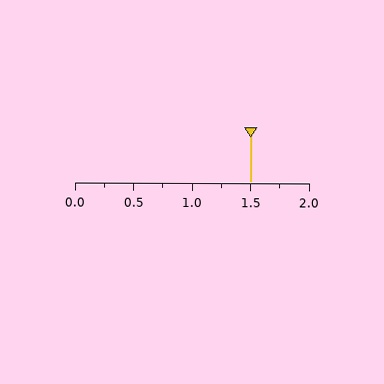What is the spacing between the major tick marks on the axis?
The major ticks are spaced 0.5 apart.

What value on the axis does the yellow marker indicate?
The marker indicates approximately 1.5.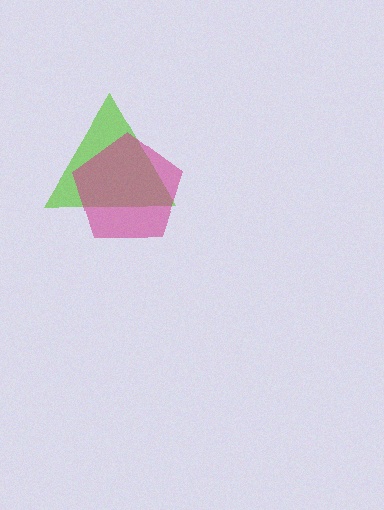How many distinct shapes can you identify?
There are 2 distinct shapes: a lime triangle, a magenta pentagon.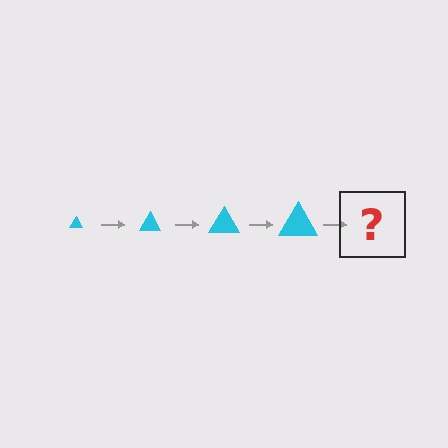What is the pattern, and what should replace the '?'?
The pattern is that the triangle gets progressively larger each step. The '?' should be a cyan triangle, larger than the previous one.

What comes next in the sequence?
The next element should be a cyan triangle, larger than the previous one.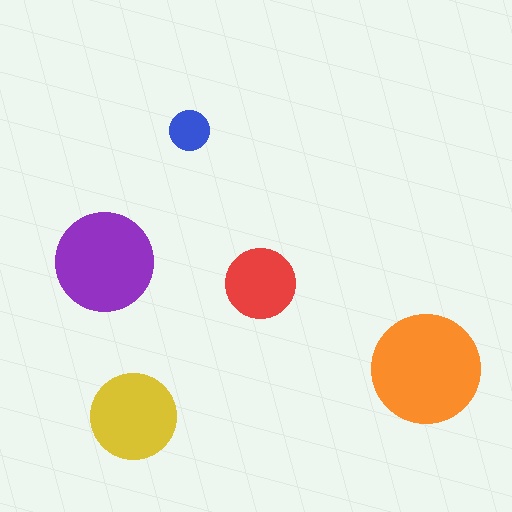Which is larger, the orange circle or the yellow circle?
The orange one.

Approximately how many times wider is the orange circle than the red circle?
About 1.5 times wider.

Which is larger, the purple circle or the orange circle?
The orange one.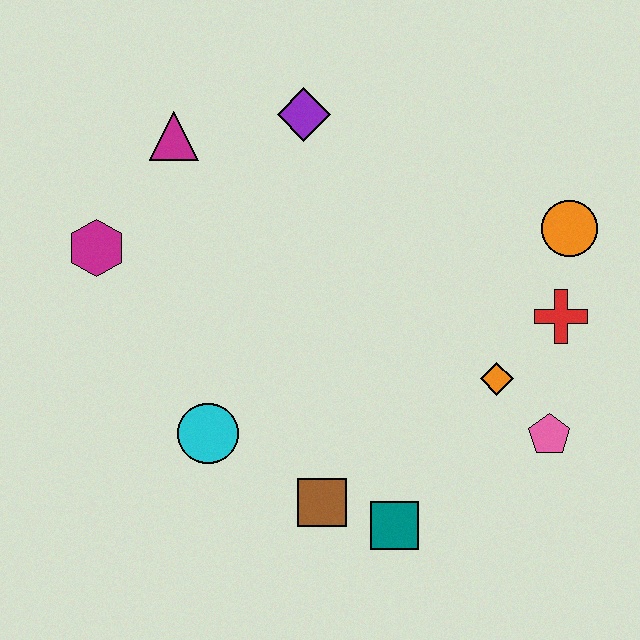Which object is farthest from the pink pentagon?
The magenta hexagon is farthest from the pink pentagon.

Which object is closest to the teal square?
The brown square is closest to the teal square.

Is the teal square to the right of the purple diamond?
Yes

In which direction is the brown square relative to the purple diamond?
The brown square is below the purple diamond.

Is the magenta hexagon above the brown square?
Yes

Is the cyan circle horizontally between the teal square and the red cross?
No